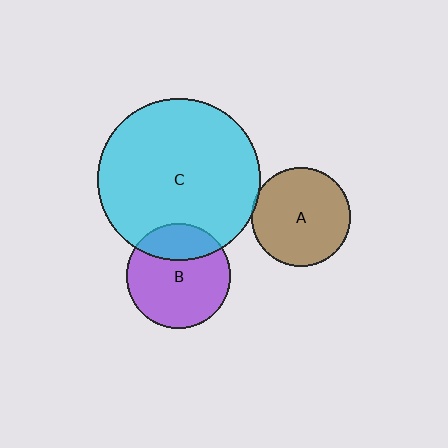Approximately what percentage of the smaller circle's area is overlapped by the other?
Approximately 5%.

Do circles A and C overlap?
Yes.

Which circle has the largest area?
Circle C (cyan).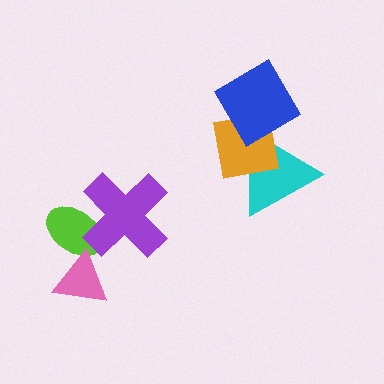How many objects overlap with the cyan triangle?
2 objects overlap with the cyan triangle.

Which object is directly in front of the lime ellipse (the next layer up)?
The purple cross is directly in front of the lime ellipse.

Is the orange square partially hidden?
Yes, it is partially covered by another shape.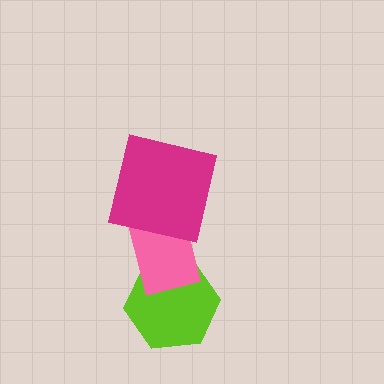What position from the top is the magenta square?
The magenta square is 1st from the top.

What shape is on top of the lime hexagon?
The pink rectangle is on top of the lime hexagon.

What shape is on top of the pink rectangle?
The magenta square is on top of the pink rectangle.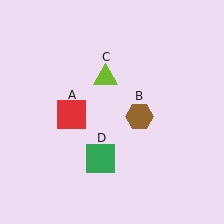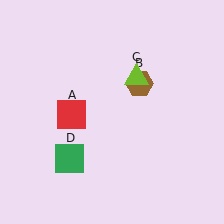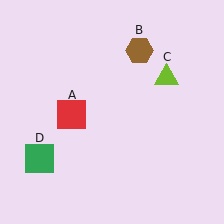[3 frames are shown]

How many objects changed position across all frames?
3 objects changed position: brown hexagon (object B), lime triangle (object C), green square (object D).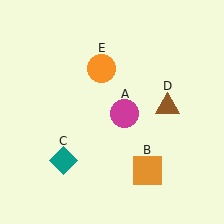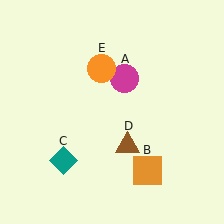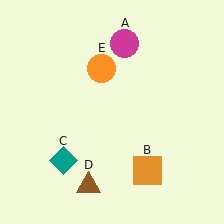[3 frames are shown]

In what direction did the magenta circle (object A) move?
The magenta circle (object A) moved up.